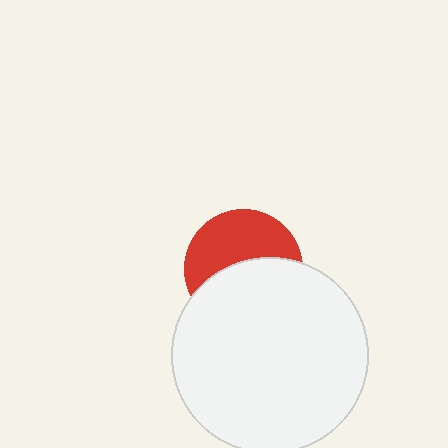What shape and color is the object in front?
The object in front is a white circle.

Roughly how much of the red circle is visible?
About half of it is visible (roughly 48%).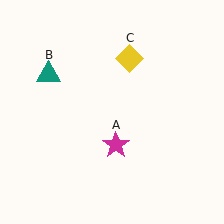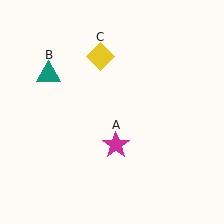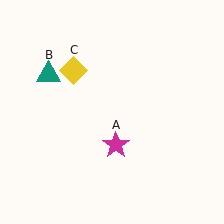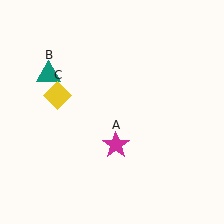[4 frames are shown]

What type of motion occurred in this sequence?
The yellow diamond (object C) rotated counterclockwise around the center of the scene.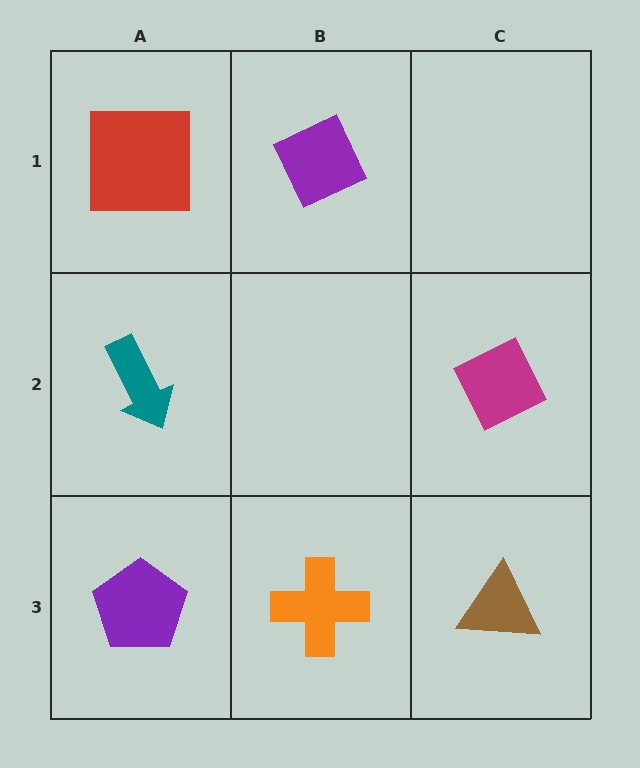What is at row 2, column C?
A magenta diamond.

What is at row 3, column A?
A purple pentagon.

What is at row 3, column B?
An orange cross.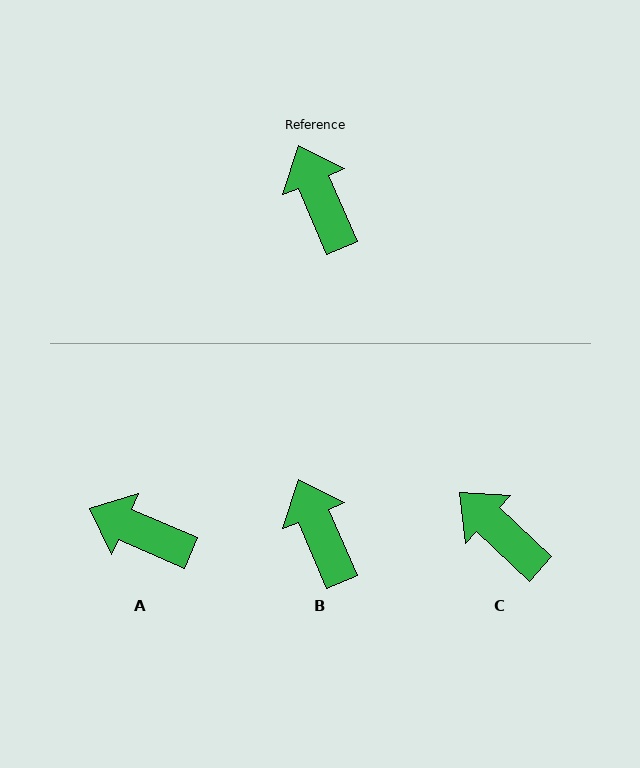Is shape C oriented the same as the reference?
No, it is off by about 24 degrees.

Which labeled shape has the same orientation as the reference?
B.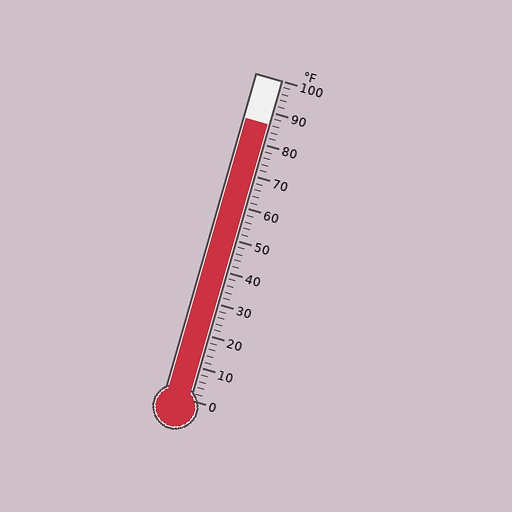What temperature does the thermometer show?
The thermometer shows approximately 86°F.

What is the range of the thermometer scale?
The thermometer scale ranges from 0°F to 100°F.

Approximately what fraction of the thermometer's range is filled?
The thermometer is filled to approximately 85% of its range.